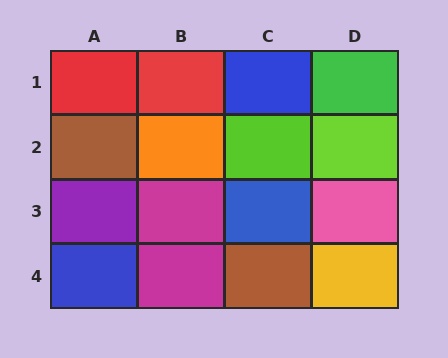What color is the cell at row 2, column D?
Lime.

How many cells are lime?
2 cells are lime.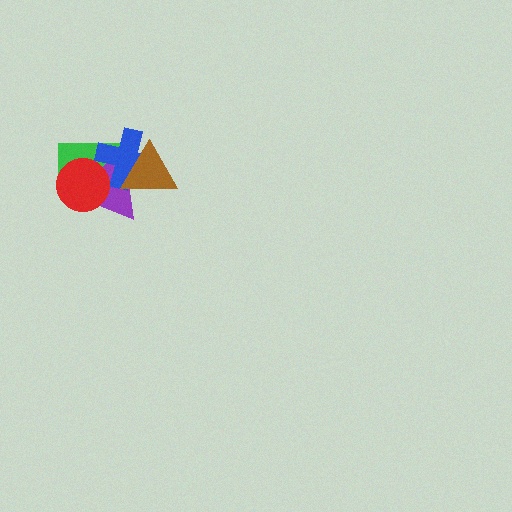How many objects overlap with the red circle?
3 objects overlap with the red circle.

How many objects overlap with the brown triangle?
3 objects overlap with the brown triangle.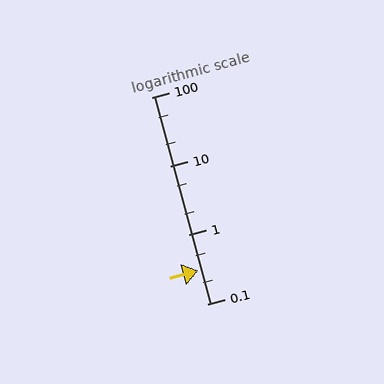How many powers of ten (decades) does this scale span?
The scale spans 3 decades, from 0.1 to 100.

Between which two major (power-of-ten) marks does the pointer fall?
The pointer is between 0.1 and 1.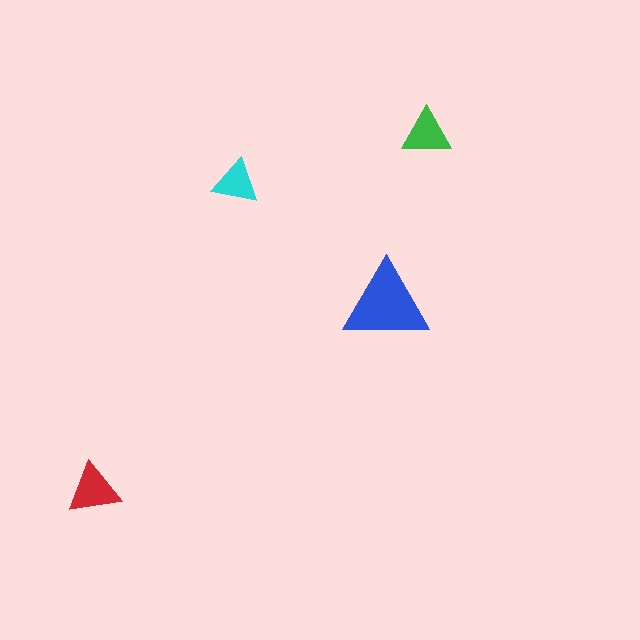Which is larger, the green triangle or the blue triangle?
The blue one.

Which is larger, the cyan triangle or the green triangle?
The green one.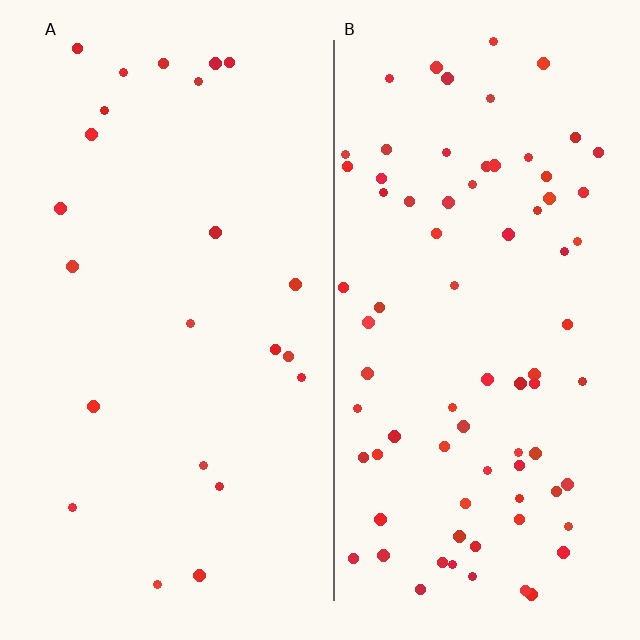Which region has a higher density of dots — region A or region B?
B (the right).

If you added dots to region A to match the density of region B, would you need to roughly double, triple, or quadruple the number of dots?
Approximately triple.